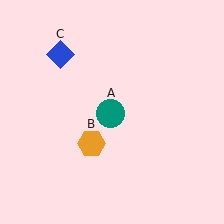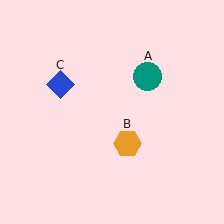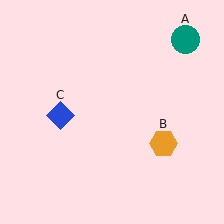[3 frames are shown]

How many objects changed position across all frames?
3 objects changed position: teal circle (object A), orange hexagon (object B), blue diamond (object C).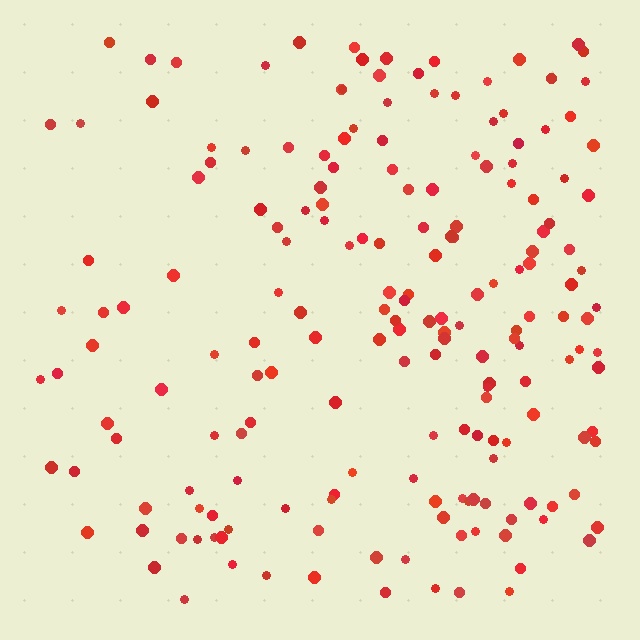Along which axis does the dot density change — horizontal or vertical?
Horizontal.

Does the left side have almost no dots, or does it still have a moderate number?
Still a moderate number, just noticeably fewer than the right.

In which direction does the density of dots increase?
From left to right, with the right side densest.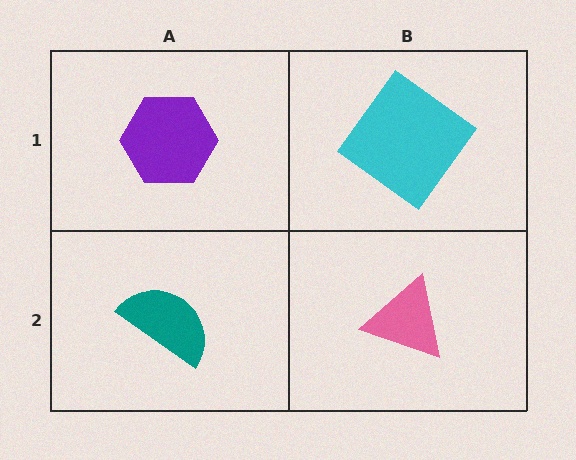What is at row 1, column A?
A purple hexagon.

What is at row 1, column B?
A cyan diamond.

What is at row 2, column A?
A teal semicircle.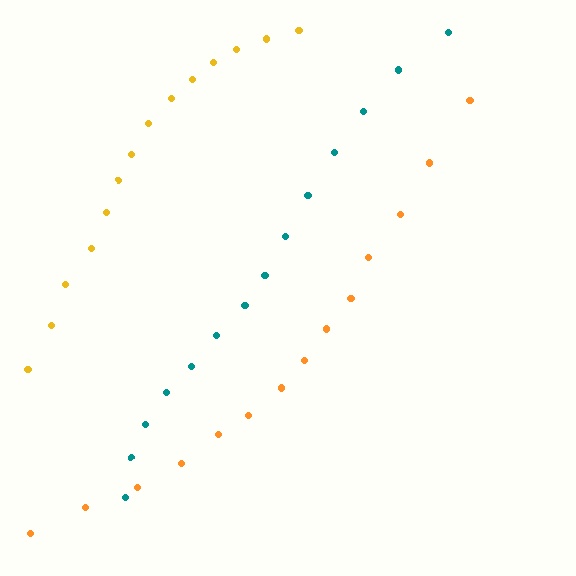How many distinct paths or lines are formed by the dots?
There are 3 distinct paths.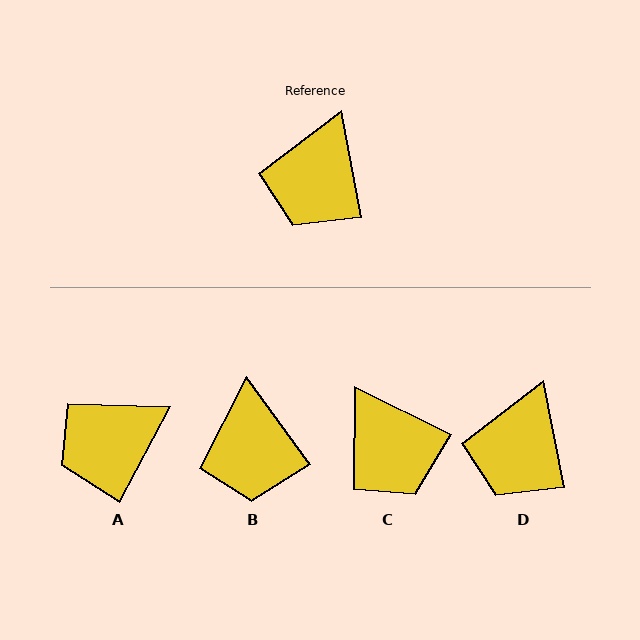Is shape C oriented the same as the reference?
No, it is off by about 53 degrees.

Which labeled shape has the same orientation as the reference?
D.